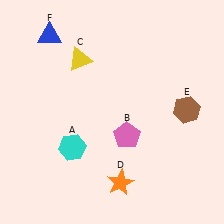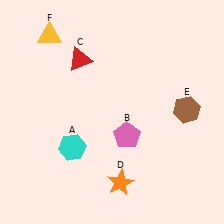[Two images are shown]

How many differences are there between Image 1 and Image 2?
There are 2 differences between the two images.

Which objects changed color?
C changed from yellow to red. F changed from blue to yellow.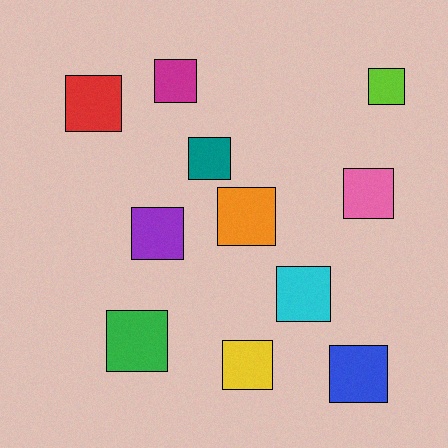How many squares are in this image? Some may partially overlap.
There are 11 squares.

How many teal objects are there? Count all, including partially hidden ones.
There is 1 teal object.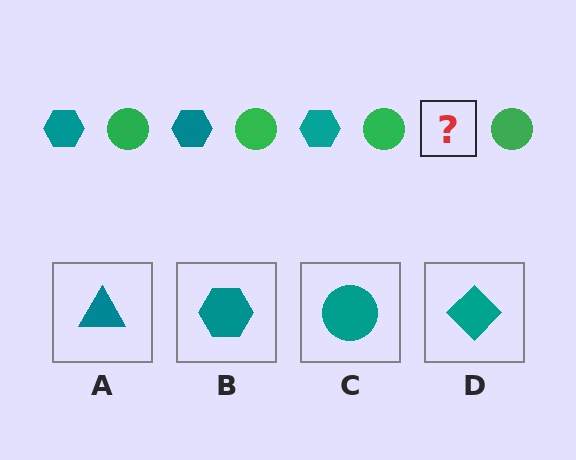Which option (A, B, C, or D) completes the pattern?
B.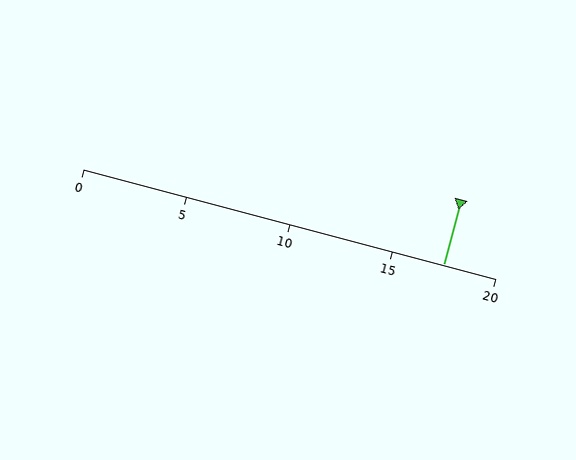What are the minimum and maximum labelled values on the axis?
The axis runs from 0 to 20.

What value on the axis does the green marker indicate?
The marker indicates approximately 17.5.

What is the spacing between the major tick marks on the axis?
The major ticks are spaced 5 apart.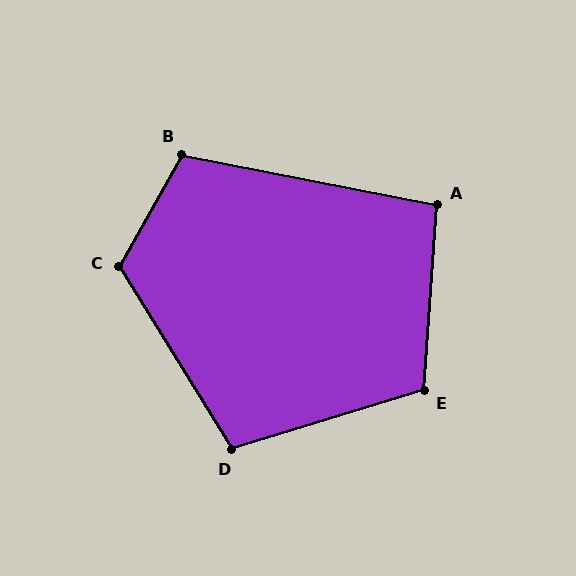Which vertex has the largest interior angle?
C, at approximately 119 degrees.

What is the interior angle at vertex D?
Approximately 105 degrees (obtuse).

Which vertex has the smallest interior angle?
A, at approximately 97 degrees.